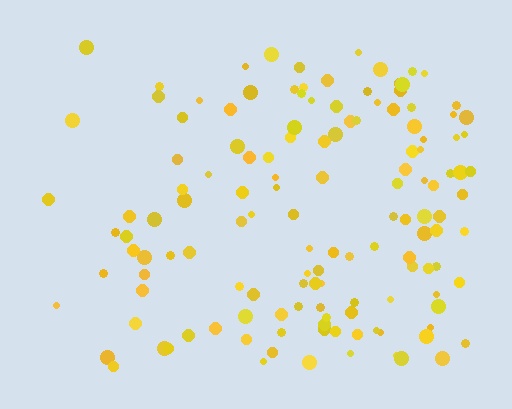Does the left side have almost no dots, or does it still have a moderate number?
Still a moderate number, just noticeably fewer than the right.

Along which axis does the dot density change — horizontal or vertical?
Horizontal.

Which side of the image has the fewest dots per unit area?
The left.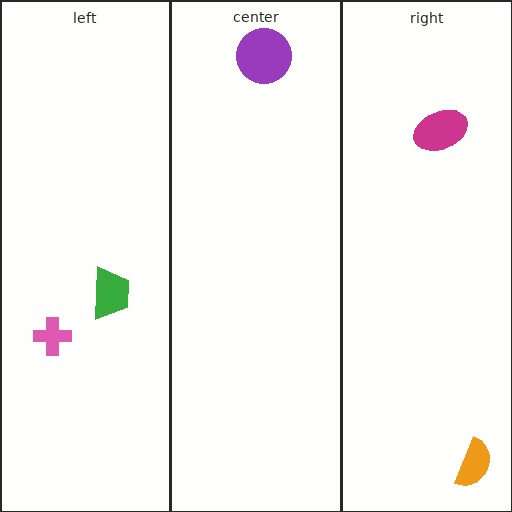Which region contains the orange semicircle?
The right region.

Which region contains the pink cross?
The left region.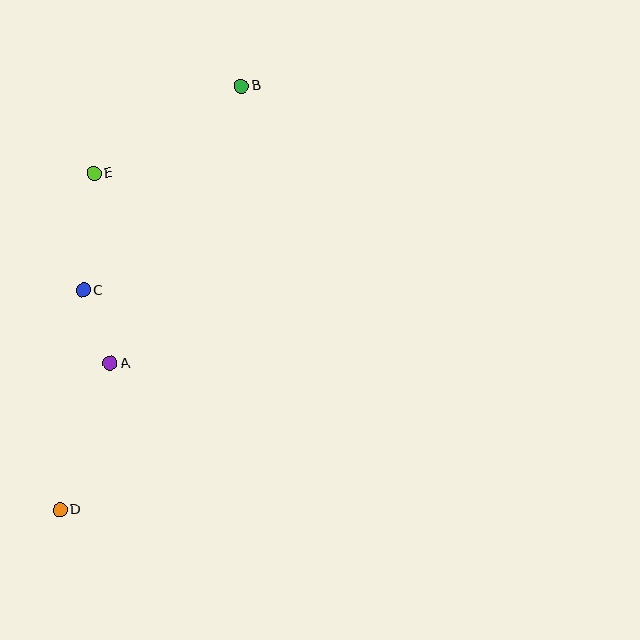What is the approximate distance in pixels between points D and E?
The distance between D and E is approximately 338 pixels.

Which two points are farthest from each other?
Points B and D are farthest from each other.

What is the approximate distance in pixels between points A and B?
The distance between A and B is approximately 307 pixels.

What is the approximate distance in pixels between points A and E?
The distance between A and E is approximately 191 pixels.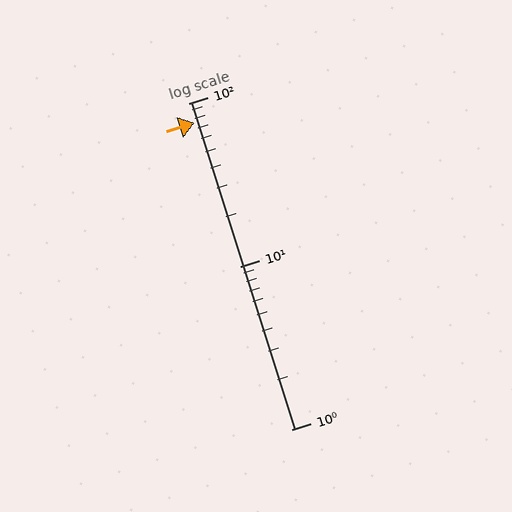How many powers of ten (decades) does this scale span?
The scale spans 2 decades, from 1 to 100.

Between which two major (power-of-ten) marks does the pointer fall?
The pointer is between 10 and 100.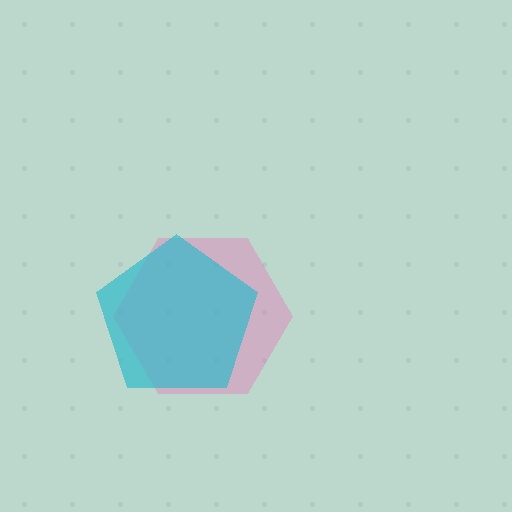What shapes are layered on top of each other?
The layered shapes are: a pink hexagon, a cyan pentagon.